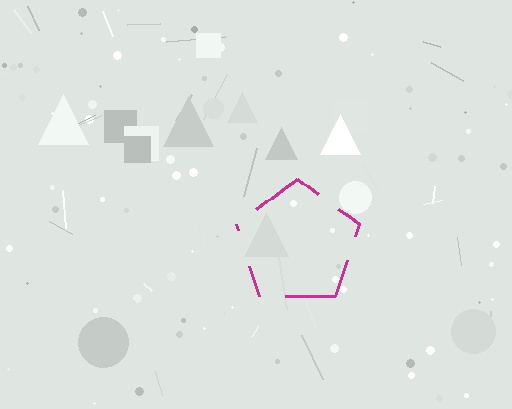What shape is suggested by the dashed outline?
The dashed outline suggests a pentagon.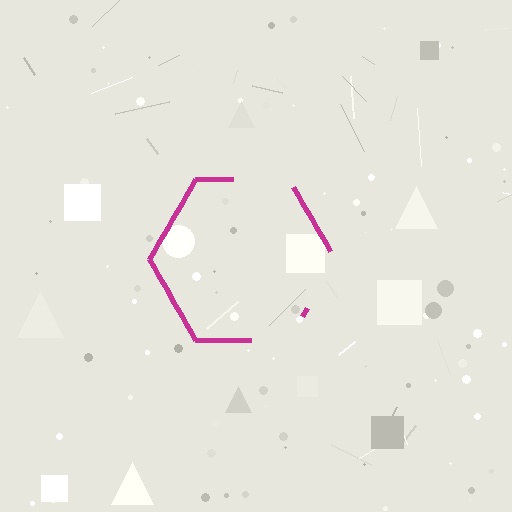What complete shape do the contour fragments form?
The contour fragments form a hexagon.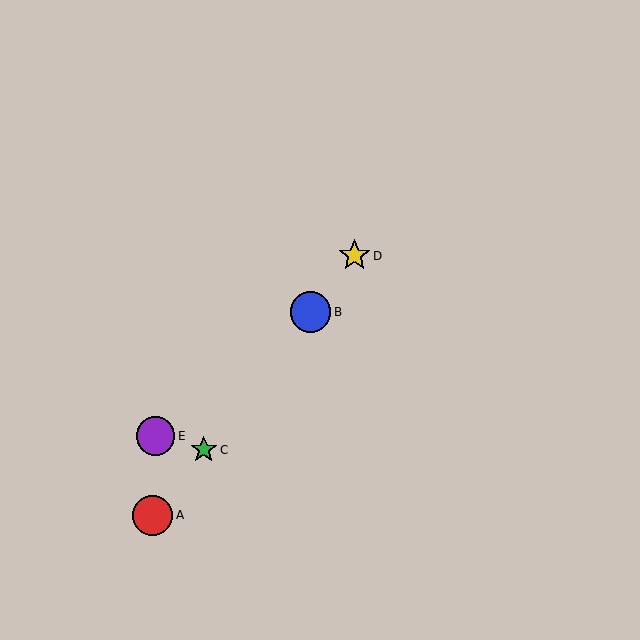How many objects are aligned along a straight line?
4 objects (A, B, C, D) are aligned along a straight line.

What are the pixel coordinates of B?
Object B is at (311, 312).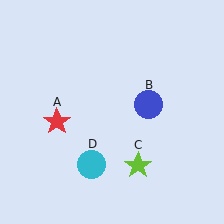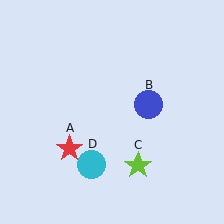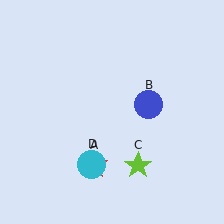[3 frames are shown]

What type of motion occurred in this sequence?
The red star (object A) rotated counterclockwise around the center of the scene.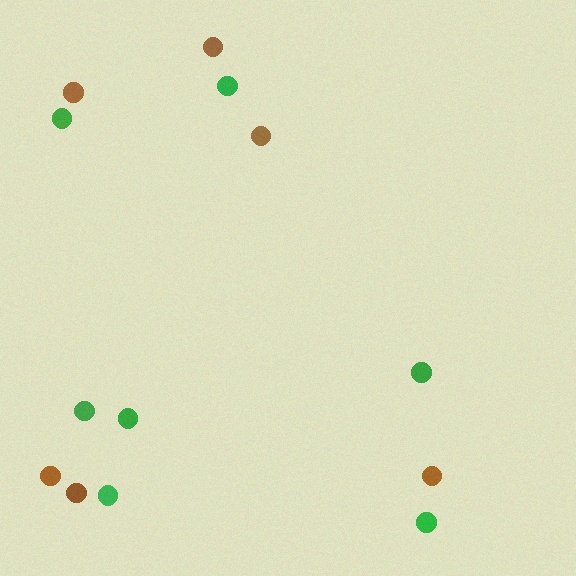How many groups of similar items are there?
There are 2 groups: one group of brown circles (6) and one group of green circles (7).